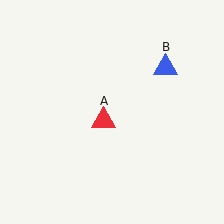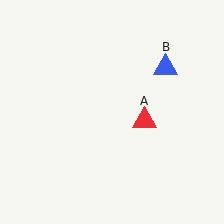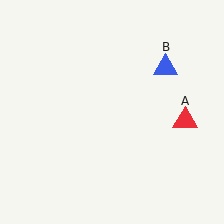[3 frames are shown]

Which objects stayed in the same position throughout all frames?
Blue triangle (object B) remained stationary.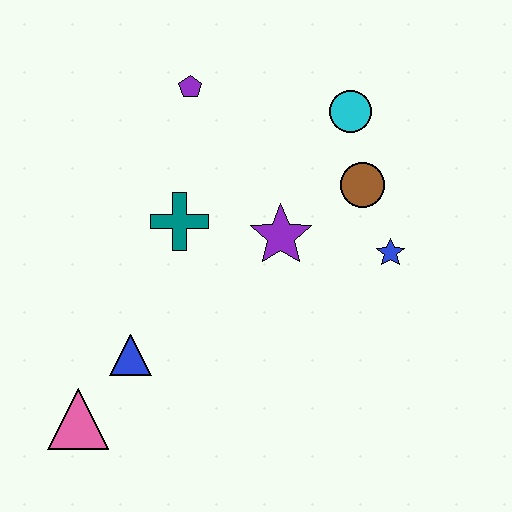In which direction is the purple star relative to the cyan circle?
The purple star is below the cyan circle.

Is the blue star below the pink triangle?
No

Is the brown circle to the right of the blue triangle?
Yes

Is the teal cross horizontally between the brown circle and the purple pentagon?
No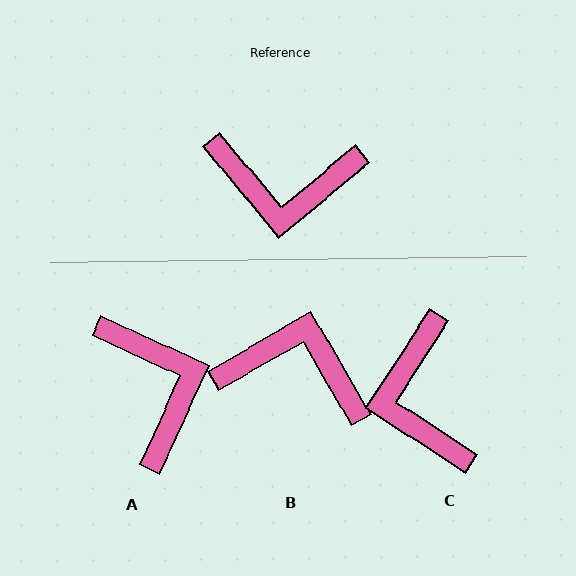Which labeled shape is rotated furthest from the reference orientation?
B, about 170 degrees away.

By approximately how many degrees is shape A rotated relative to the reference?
Approximately 116 degrees counter-clockwise.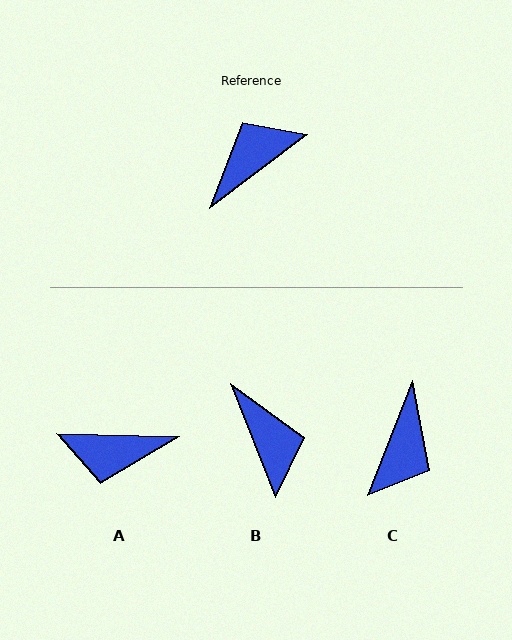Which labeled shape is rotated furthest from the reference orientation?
C, about 148 degrees away.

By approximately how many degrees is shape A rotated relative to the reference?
Approximately 142 degrees counter-clockwise.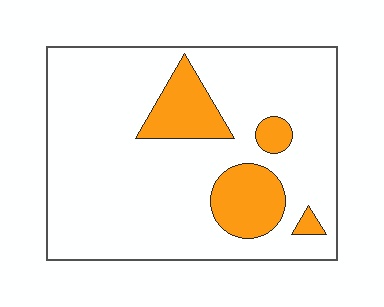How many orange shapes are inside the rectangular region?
4.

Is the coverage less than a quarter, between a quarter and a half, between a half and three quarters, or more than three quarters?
Less than a quarter.